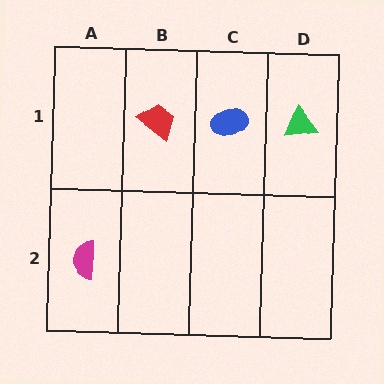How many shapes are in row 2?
1 shape.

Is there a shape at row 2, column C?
No, that cell is empty.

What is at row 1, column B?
A red trapezoid.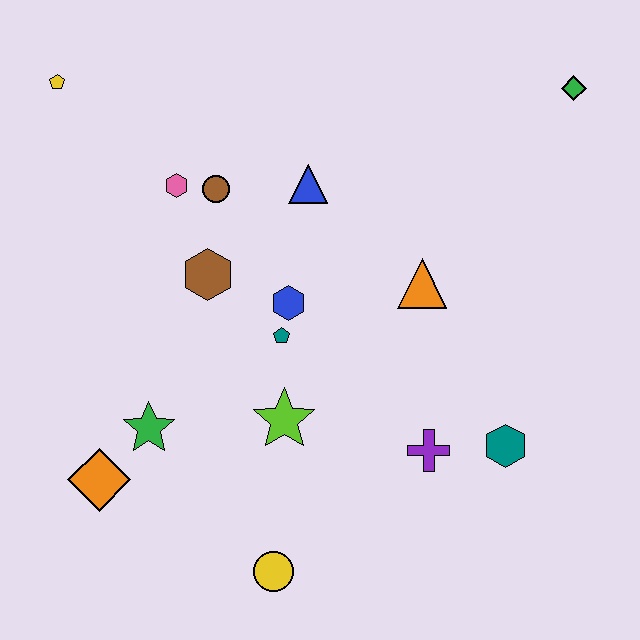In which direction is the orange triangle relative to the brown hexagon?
The orange triangle is to the right of the brown hexagon.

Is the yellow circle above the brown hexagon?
No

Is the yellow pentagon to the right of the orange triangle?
No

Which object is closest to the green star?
The orange diamond is closest to the green star.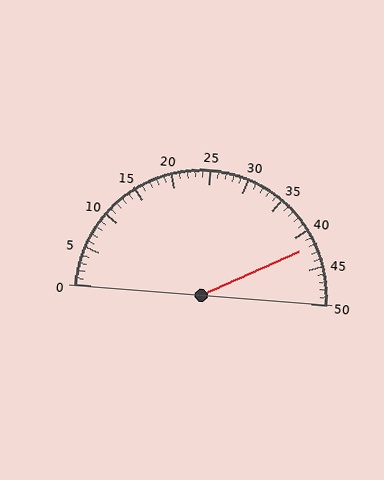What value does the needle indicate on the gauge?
The needle indicates approximately 42.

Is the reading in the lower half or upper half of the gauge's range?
The reading is in the upper half of the range (0 to 50).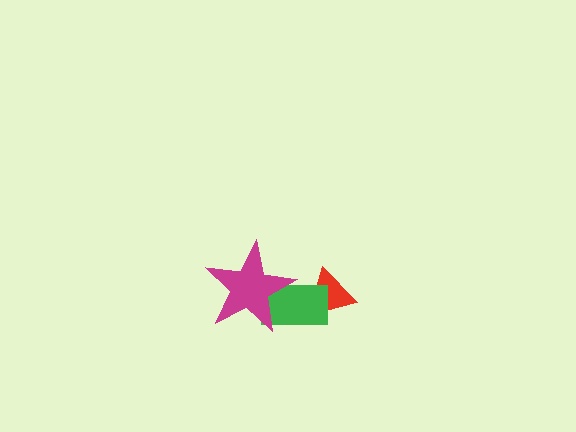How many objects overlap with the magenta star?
1 object overlaps with the magenta star.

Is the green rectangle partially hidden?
Yes, it is partially covered by another shape.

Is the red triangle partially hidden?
Yes, it is partially covered by another shape.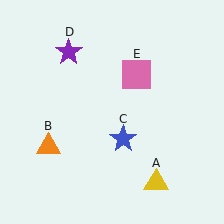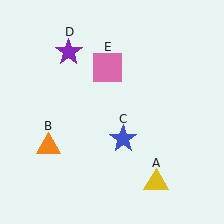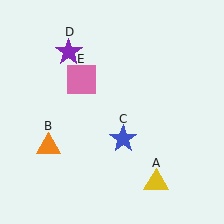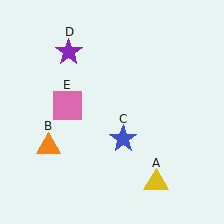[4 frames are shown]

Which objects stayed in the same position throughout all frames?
Yellow triangle (object A) and orange triangle (object B) and blue star (object C) and purple star (object D) remained stationary.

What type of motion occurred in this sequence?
The pink square (object E) rotated counterclockwise around the center of the scene.